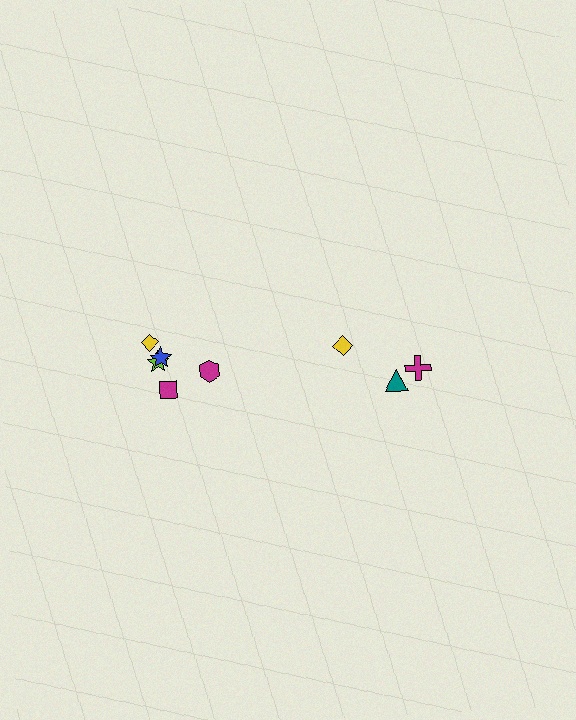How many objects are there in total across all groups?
There are 8 objects.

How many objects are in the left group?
There are 5 objects.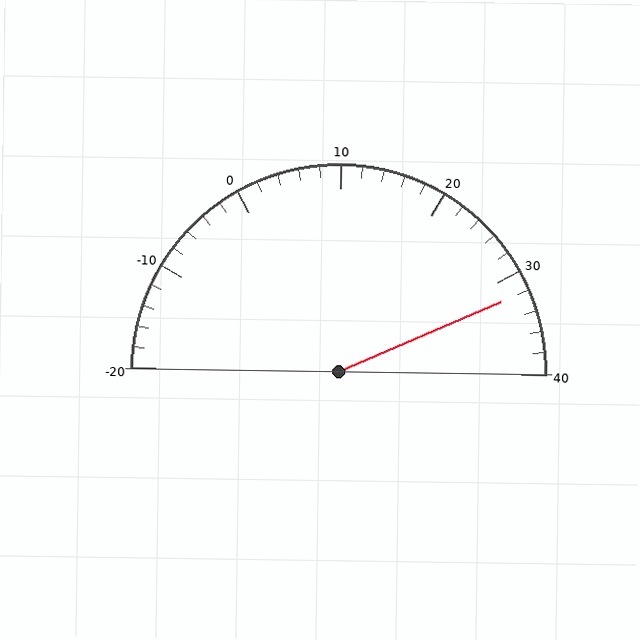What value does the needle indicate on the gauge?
The needle indicates approximately 32.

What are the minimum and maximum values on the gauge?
The gauge ranges from -20 to 40.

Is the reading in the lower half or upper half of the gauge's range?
The reading is in the upper half of the range (-20 to 40).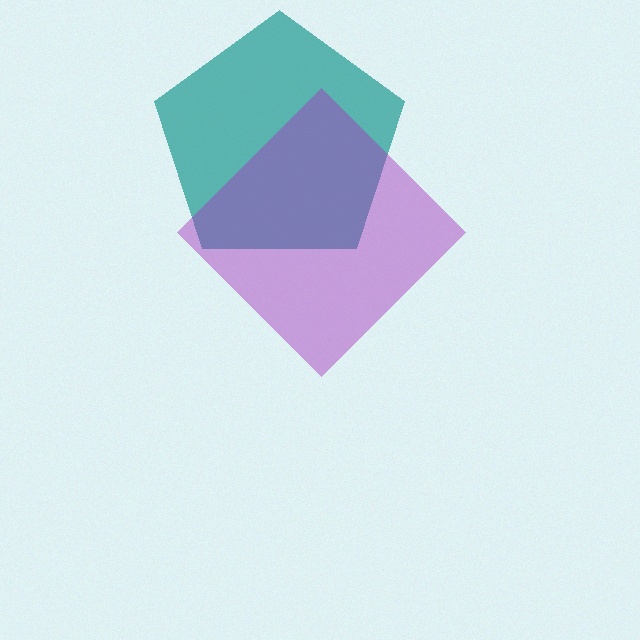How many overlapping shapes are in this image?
There are 2 overlapping shapes in the image.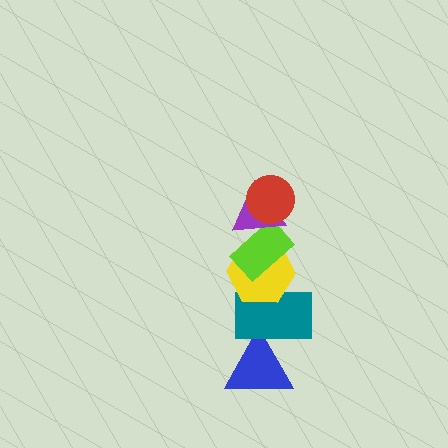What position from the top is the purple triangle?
The purple triangle is 2nd from the top.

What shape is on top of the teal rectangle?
The yellow hexagon is on top of the teal rectangle.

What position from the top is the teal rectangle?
The teal rectangle is 5th from the top.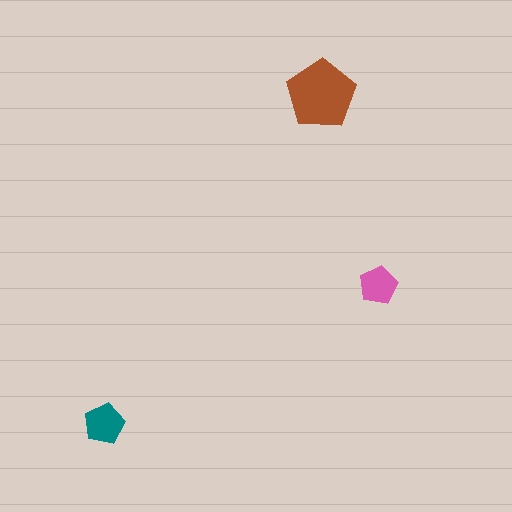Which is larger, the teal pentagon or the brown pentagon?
The brown one.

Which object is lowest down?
The teal pentagon is bottommost.